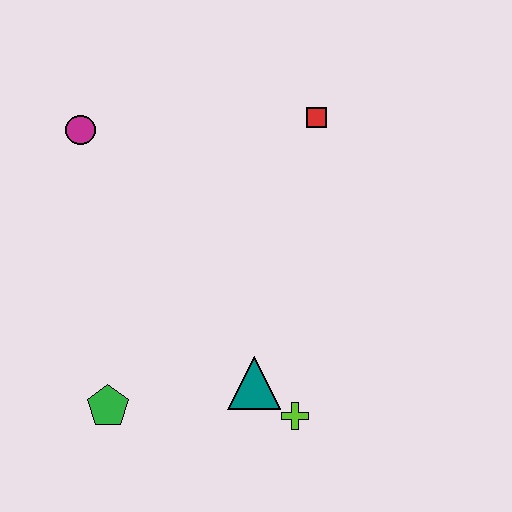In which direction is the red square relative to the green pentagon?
The red square is above the green pentagon.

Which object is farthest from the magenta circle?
The lime cross is farthest from the magenta circle.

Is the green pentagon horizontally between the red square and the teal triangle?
No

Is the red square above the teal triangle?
Yes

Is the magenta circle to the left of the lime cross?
Yes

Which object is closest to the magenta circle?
The red square is closest to the magenta circle.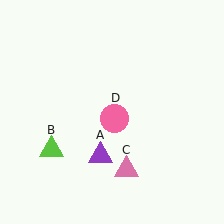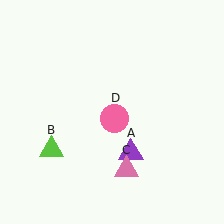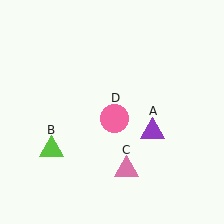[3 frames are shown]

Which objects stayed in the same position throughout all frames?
Lime triangle (object B) and pink triangle (object C) and pink circle (object D) remained stationary.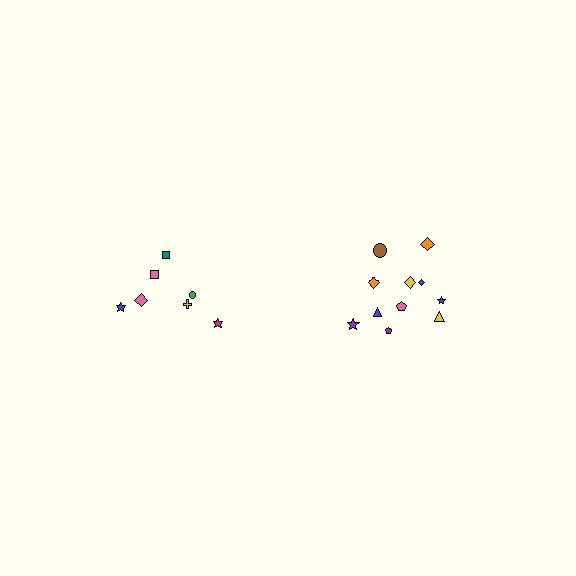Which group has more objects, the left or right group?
The right group.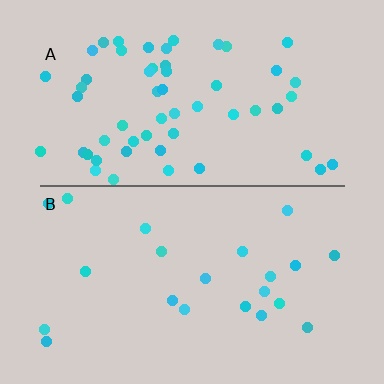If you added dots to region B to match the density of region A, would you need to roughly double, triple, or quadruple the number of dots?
Approximately triple.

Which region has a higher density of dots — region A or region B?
A (the top).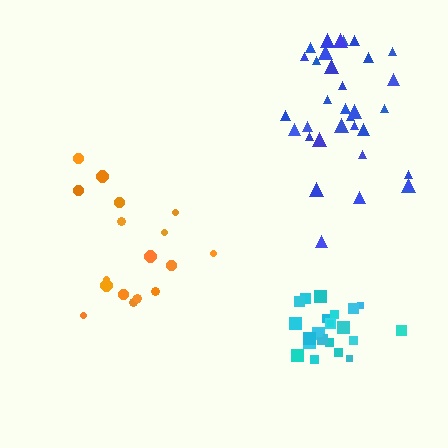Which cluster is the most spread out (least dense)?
Orange.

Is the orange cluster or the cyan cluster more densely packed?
Cyan.